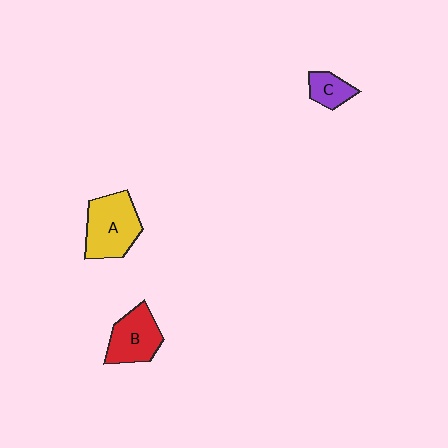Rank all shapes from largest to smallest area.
From largest to smallest: A (yellow), B (red), C (purple).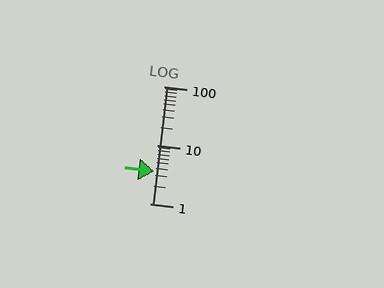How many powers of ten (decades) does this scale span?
The scale spans 2 decades, from 1 to 100.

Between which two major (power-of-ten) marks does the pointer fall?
The pointer is between 1 and 10.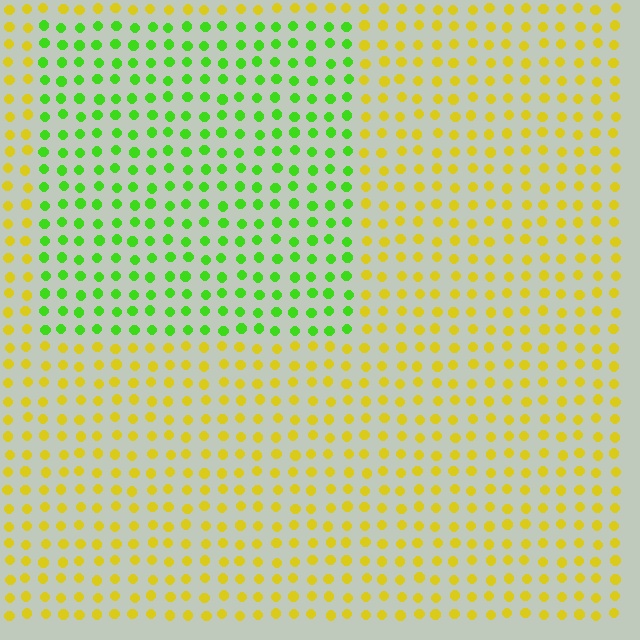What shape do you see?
I see a rectangle.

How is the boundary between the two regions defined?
The boundary is defined purely by a slight shift in hue (about 54 degrees). Spacing, size, and orientation are identical on both sides.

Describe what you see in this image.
The image is filled with small yellow elements in a uniform arrangement. A rectangle-shaped region is visible where the elements are tinted to a slightly different hue, forming a subtle color boundary.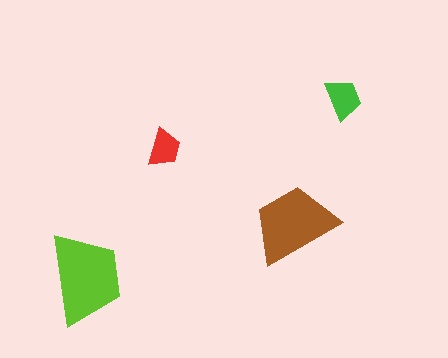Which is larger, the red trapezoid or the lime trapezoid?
The lime one.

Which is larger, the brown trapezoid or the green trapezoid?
The brown one.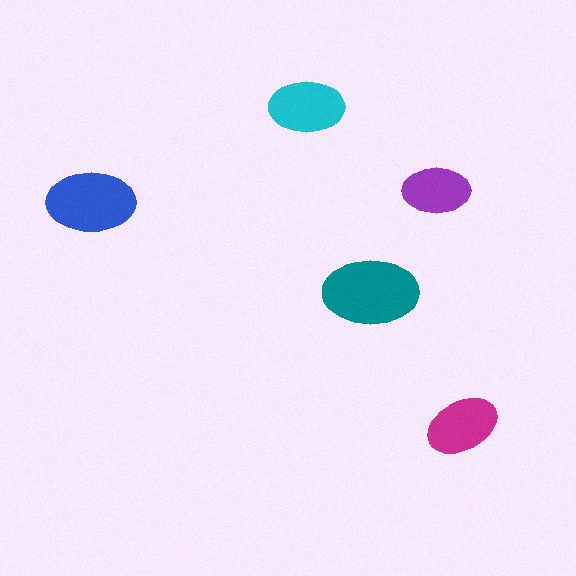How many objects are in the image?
There are 5 objects in the image.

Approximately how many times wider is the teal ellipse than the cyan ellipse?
About 1.5 times wider.